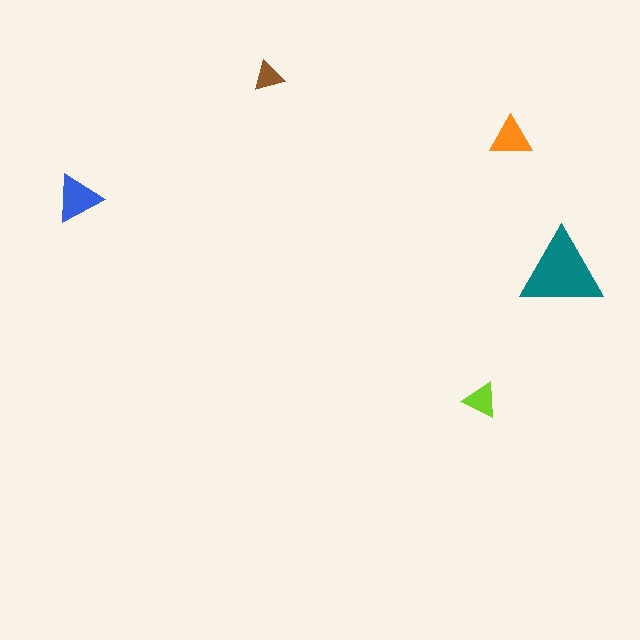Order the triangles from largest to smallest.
the teal one, the blue one, the orange one, the lime one, the brown one.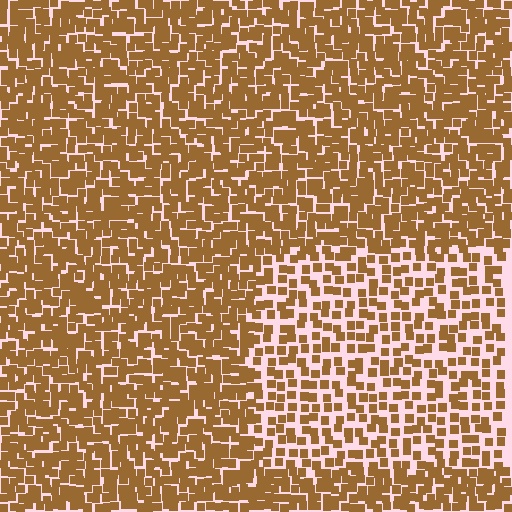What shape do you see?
I see a rectangle.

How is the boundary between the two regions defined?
The boundary is defined by a change in element density (approximately 1.8x ratio). All elements are the same color, size, and shape.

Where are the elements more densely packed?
The elements are more densely packed outside the rectangle boundary.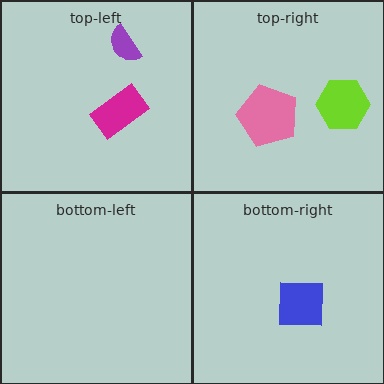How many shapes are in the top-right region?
2.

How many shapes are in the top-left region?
2.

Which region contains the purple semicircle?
The top-left region.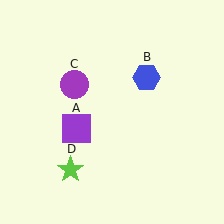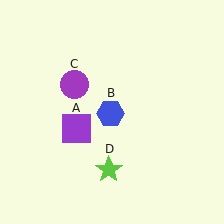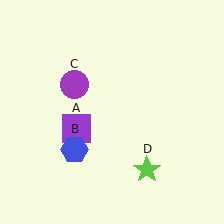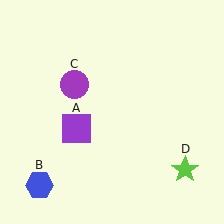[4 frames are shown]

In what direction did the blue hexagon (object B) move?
The blue hexagon (object B) moved down and to the left.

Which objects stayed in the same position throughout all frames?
Purple square (object A) and purple circle (object C) remained stationary.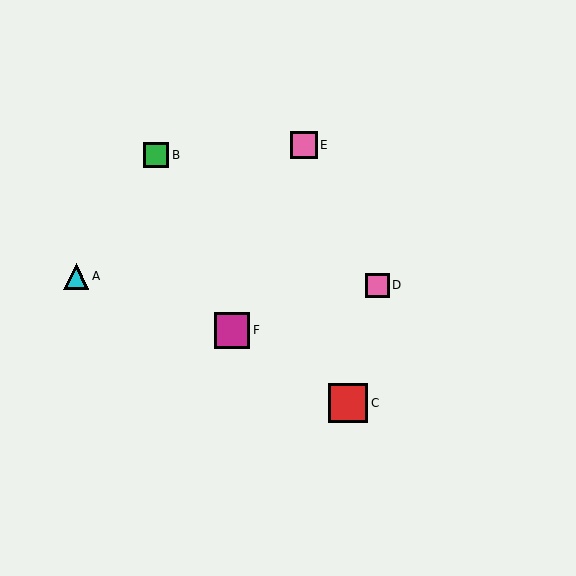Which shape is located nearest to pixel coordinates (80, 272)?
The cyan triangle (labeled A) at (76, 276) is nearest to that location.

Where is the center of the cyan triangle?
The center of the cyan triangle is at (76, 276).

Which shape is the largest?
The red square (labeled C) is the largest.